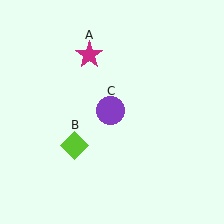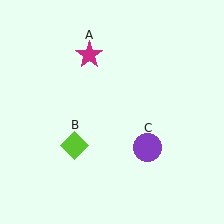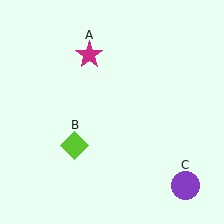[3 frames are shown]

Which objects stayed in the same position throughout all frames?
Magenta star (object A) and lime diamond (object B) remained stationary.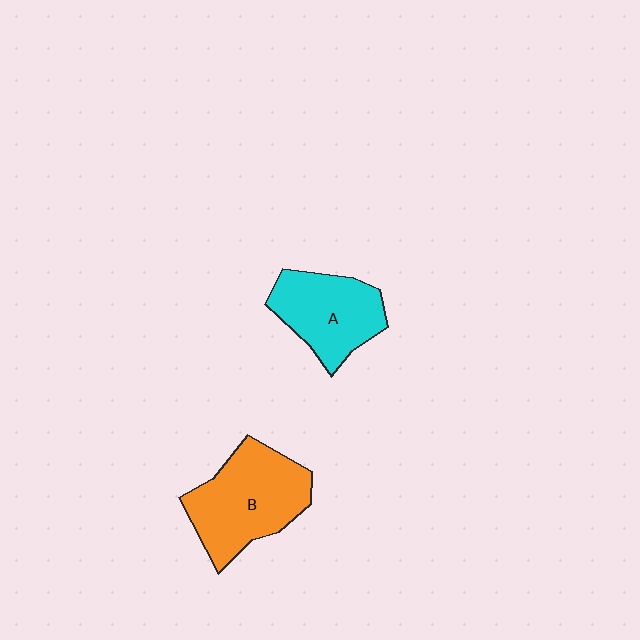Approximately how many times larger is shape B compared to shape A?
Approximately 1.3 times.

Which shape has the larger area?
Shape B (orange).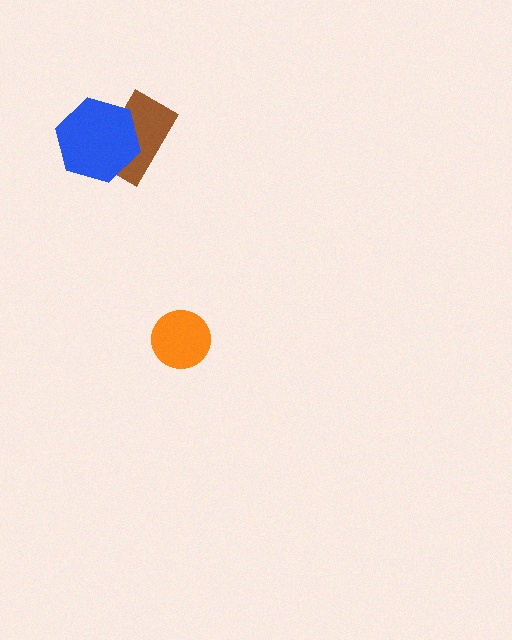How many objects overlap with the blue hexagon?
1 object overlaps with the blue hexagon.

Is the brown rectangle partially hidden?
Yes, it is partially covered by another shape.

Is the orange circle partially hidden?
No, no other shape covers it.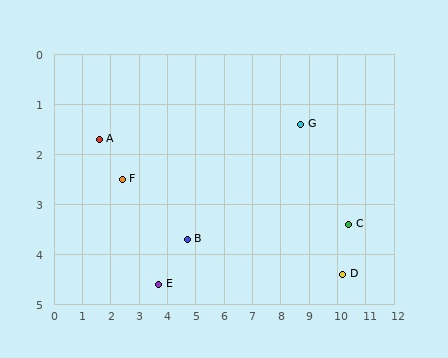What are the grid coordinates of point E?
Point E is at approximately (3.7, 4.6).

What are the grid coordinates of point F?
Point F is at approximately (2.4, 2.5).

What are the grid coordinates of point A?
Point A is at approximately (1.6, 1.7).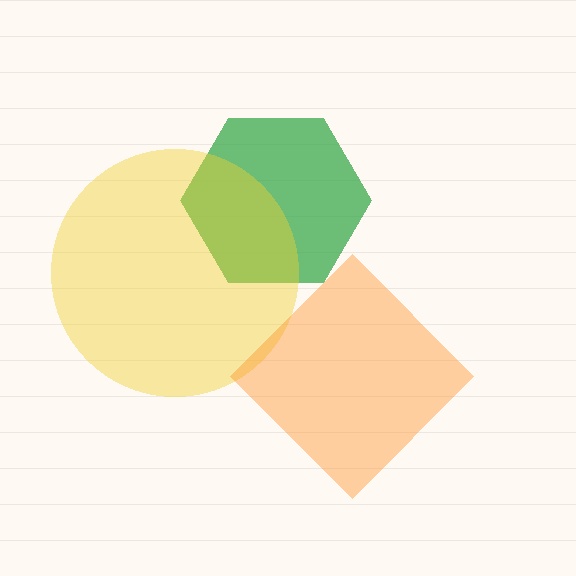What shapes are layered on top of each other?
The layered shapes are: a green hexagon, a yellow circle, an orange diamond.